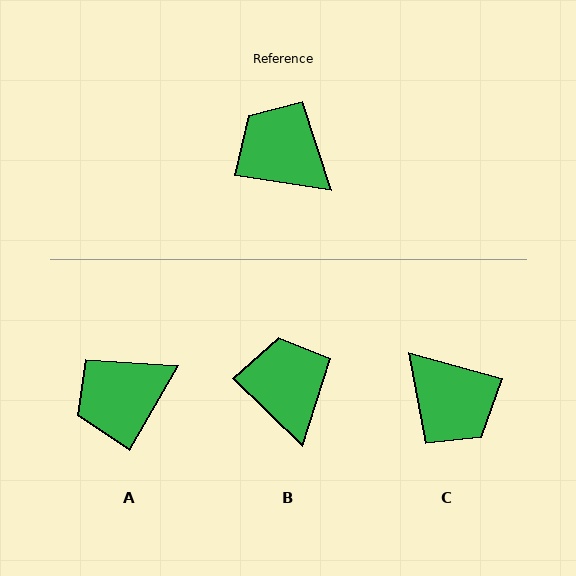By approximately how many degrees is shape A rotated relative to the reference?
Approximately 68 degrees counter-clockwise.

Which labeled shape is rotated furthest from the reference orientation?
C, about 173 degrees away.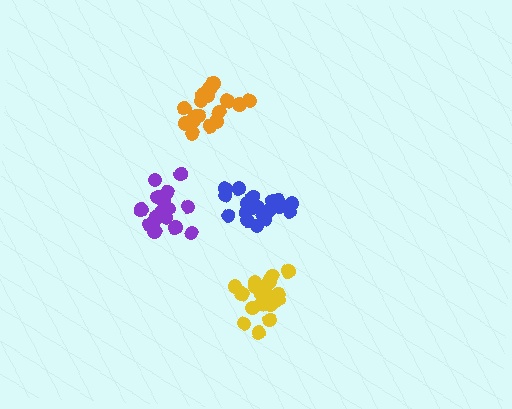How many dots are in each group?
Group 1: 20 dots, Group 2: 19 dots, Group 3: 17 dots, Group 4: 20 dots (76 total).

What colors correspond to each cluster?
The clusters are colored: yellow, blue, orange, purple.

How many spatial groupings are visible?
There are 4 spatial groupings.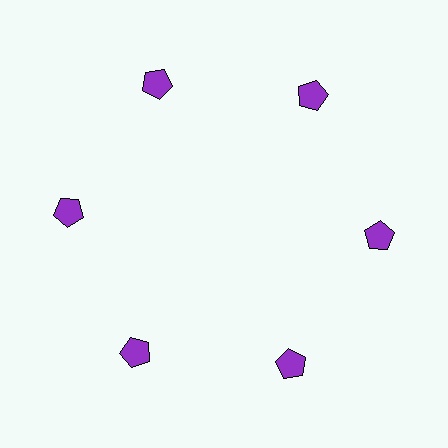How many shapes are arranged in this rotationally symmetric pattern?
There are 6 shapes, arranged in 6 groups of 1.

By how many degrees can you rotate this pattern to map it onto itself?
The pattern maps onto itself every 60 degrees of rotation.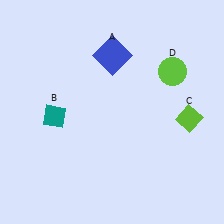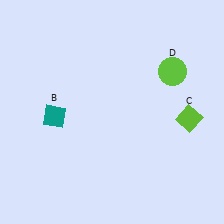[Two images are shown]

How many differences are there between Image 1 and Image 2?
There is 1 difference between the two images.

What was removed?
The blue square (A) was removed in Image 2.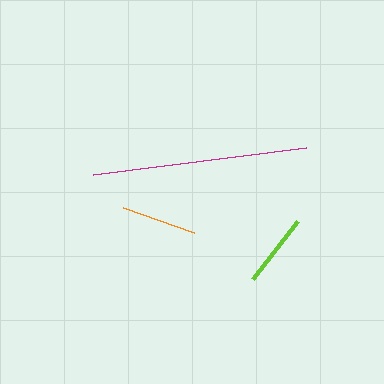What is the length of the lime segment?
The lime segment is approximately 74 pixels long.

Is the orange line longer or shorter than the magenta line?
The magenta line is longer than the orange line.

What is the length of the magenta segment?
The magenta segment is approximately 215 pixels long.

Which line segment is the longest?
The magenta line is the longest at approximately 215 pixels.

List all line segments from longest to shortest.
From longest to shortest: magenta, orange, lime.